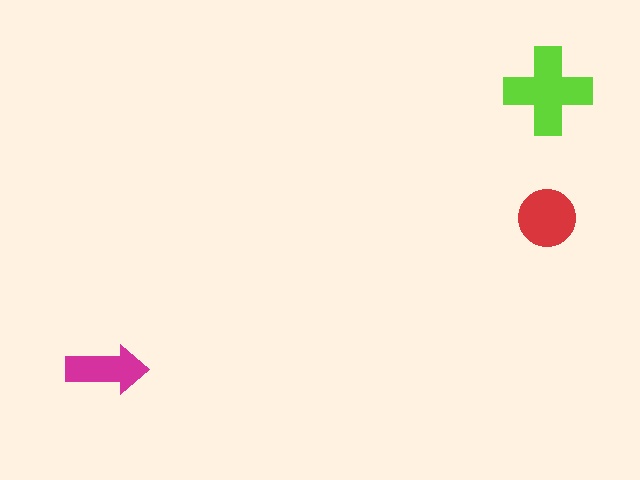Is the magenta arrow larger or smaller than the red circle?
Smaller.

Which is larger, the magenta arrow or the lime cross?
The lime cross.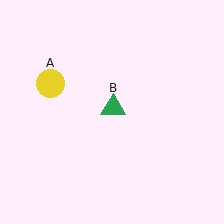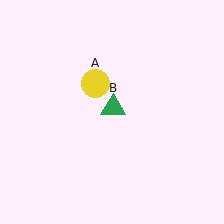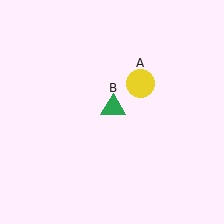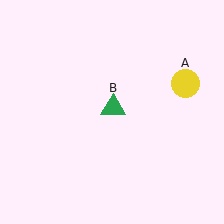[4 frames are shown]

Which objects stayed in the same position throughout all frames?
Green triangle (object B) remained stationary.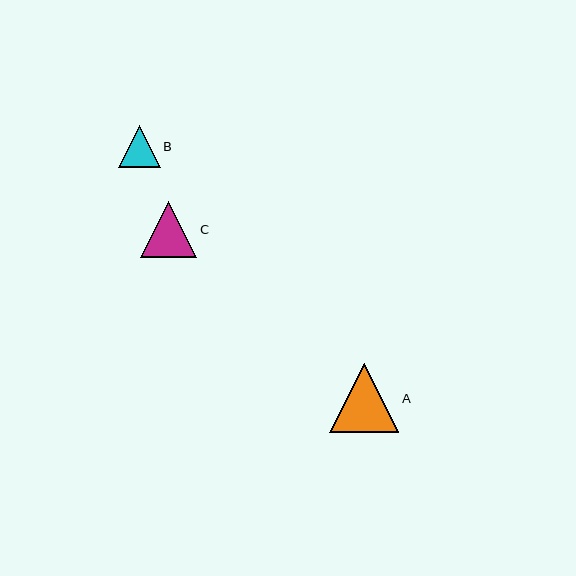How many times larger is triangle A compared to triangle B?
Triangle A is approximately 1.6 times the size of triangle B.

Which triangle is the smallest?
Triangle B is the smallest with a size of approximately 42 pixels.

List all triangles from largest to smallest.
From largest to smallest: A, C, B.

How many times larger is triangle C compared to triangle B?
Triangle C is approximately 1.3 times the size of triangle B.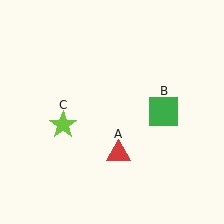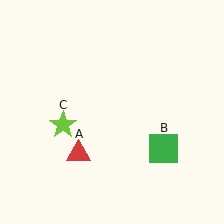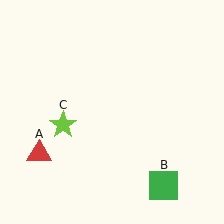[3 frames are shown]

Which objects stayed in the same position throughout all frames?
Lime star (object C) remained stationary.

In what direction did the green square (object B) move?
The green square (object B) moved down.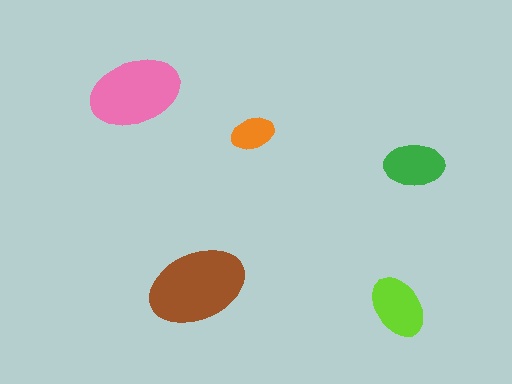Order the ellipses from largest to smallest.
the brown one, the pink one, the lime one, the green one, the orange one.